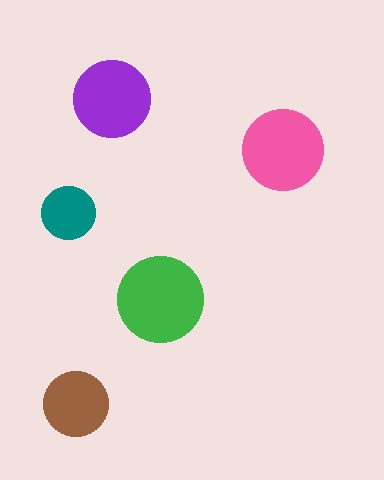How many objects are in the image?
There are 5 objects in the image.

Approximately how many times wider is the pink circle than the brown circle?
About 1.5 times wider.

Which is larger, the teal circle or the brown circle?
The brown one.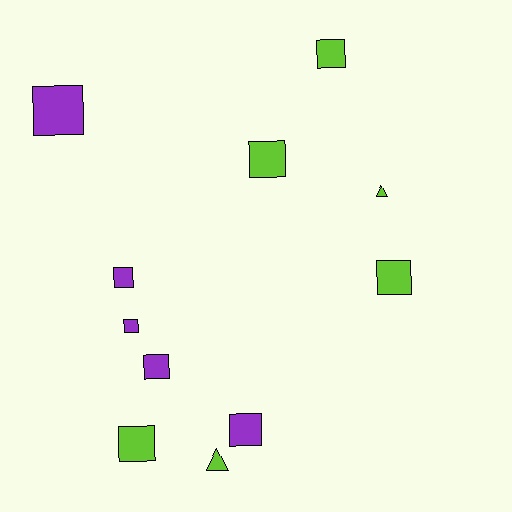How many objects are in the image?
There are 11 objects.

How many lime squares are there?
There are 4 lime squares.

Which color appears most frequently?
Lime, with 6 objects.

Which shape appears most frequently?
Square, with 9 objects.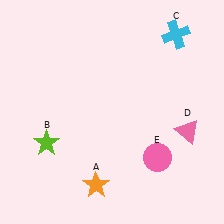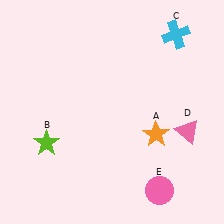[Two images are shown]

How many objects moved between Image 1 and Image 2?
2 objects moved between the two images.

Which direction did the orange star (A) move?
The orange star (A) moved right.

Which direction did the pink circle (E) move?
The pink circle (E) moved down.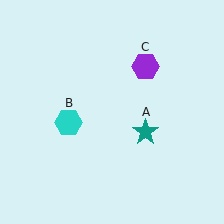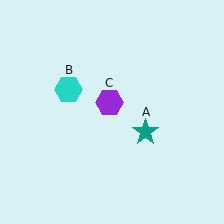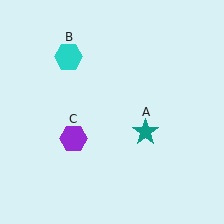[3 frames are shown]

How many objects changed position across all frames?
2 objects changed position: cyan hexagon (object B), purple hexagon (object C).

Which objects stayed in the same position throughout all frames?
Teal star (object A) remained stationary.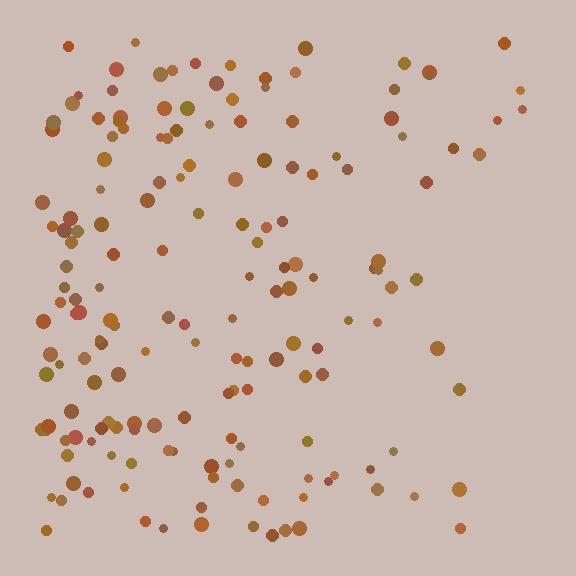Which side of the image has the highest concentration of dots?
The left.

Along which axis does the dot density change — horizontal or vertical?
Horizontal.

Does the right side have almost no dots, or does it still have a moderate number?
Still a moderate number, just noticeably fewer than the left.